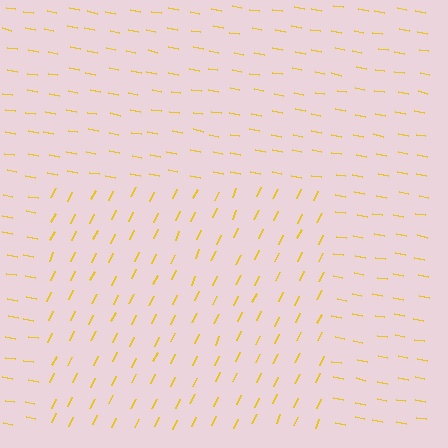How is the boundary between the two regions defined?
The boundary is defined purely by a change in line orientation (approximately 75 degrees difference). All lines are the same color and thickness.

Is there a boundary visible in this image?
Yes, there is a texture boundary formed by a change in line orientation.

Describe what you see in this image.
The image is filled with small yellow line segments. A rectangle region in the image has lines oriented differently from the surrounding lines, creating a visible texture boundary.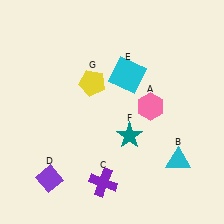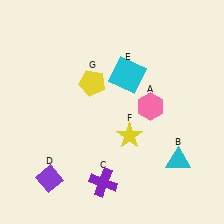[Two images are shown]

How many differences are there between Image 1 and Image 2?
There is 1 difference between the two images.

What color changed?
The star (F) changed from teal in Image 1 to yellow in Image 2.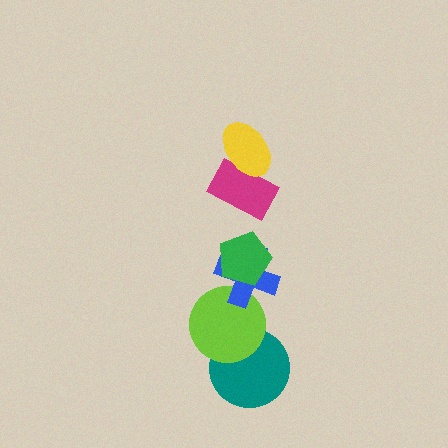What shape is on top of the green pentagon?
The magenta rectangle is on top of the green pentagon.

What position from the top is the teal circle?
The teal circle is 6th from the top.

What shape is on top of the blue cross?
The green pentagon is on top of the blue cross.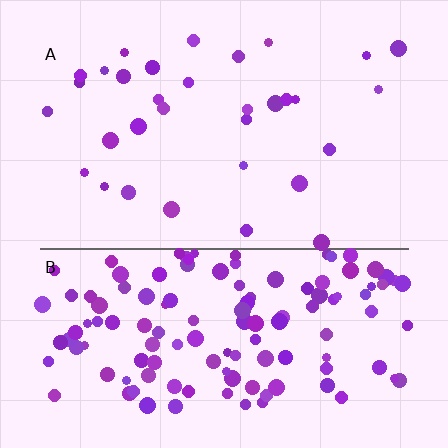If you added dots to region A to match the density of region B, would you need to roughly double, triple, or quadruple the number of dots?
Approximately quadruple.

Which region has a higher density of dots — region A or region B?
B (the bottom).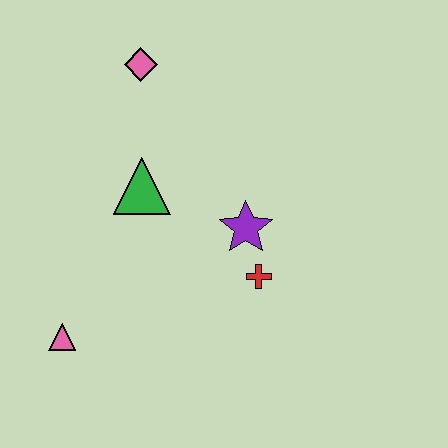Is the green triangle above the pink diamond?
No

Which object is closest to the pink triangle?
The green triangle is closest to the pink triangle.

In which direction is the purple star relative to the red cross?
The purple star is above the red cross.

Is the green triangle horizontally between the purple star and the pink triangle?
Yes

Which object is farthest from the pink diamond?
The pink triangle is farthest from the pink diamond.